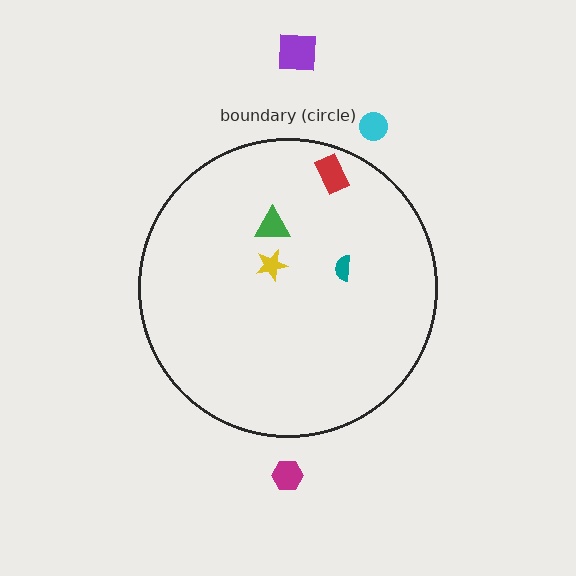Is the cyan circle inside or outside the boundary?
Outside.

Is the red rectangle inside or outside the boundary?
Inside.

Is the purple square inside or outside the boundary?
Outside.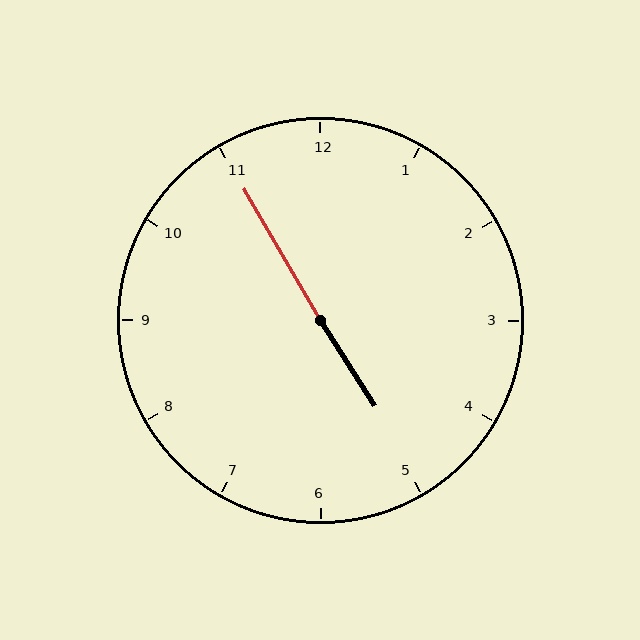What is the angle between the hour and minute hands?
Approximately 178 degrees.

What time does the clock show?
4:55.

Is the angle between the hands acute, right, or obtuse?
It is obtuse.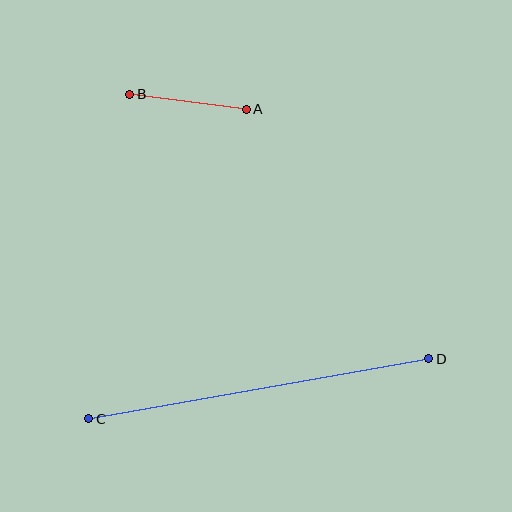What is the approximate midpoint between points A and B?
The midpoint is at approximately (188, 102) pixels.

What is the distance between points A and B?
The distance is approximately 117 pixels.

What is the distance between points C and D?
The distance is approximately 346 pixels.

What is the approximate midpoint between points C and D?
The midpoint is at approximately (259, 389) pixels.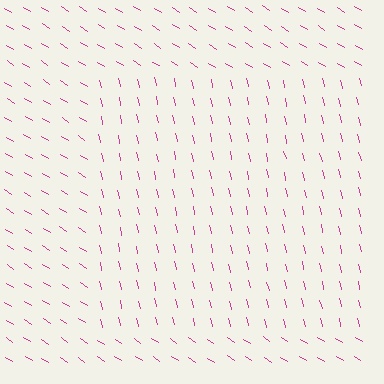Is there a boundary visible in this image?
Yes, there is a texture boundary formed by a change in line orientation.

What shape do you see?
I see a rectangle.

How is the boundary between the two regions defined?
The boundary is defined purely by a change in line orientation (approximately 45 degrees difference). All lines are the same color and thickness.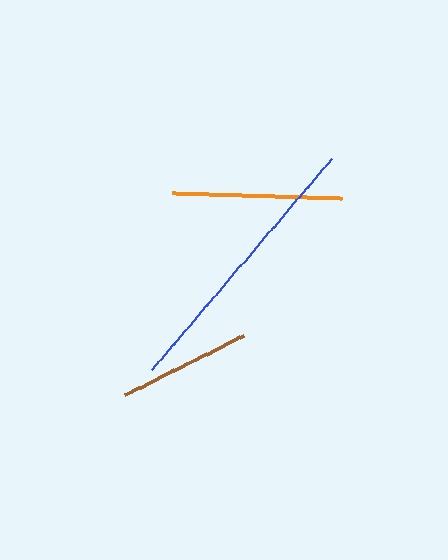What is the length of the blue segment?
The blue segment is approximately 276 pixels long.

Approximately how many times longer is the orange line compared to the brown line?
The orange line is approximately 1.3 times the length of the brown line.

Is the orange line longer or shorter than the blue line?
The blue line is longer than the orange line.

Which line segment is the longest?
The blue line is the longest at approximately 276 pixels.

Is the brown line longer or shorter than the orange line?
The orange line is longer than the brown line.